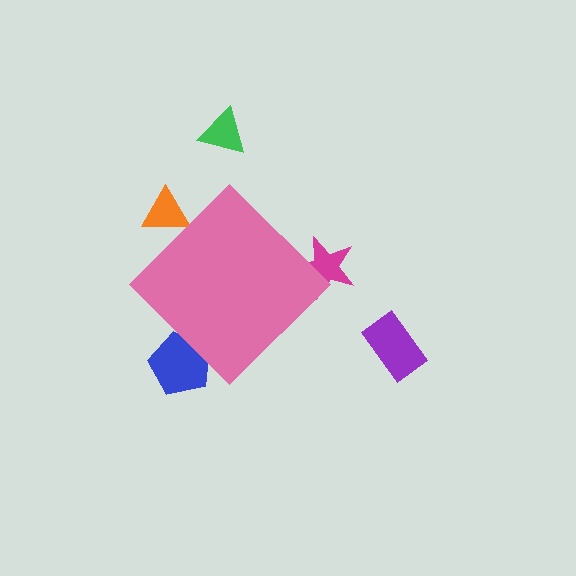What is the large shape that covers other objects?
A pink diamond.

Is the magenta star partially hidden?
Yes, the magenta star is partially hidden behind the pink diamond.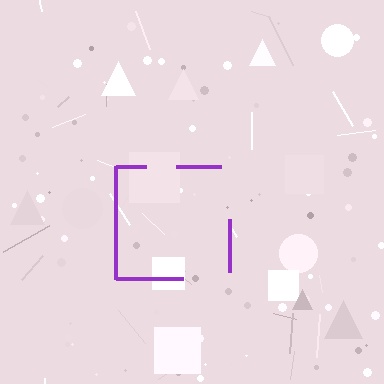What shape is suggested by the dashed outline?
The dashed outline suggests a square.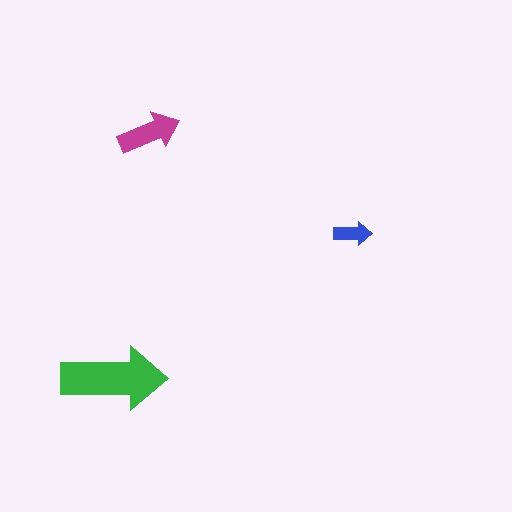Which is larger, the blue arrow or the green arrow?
The green one.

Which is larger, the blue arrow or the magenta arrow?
The magenta one.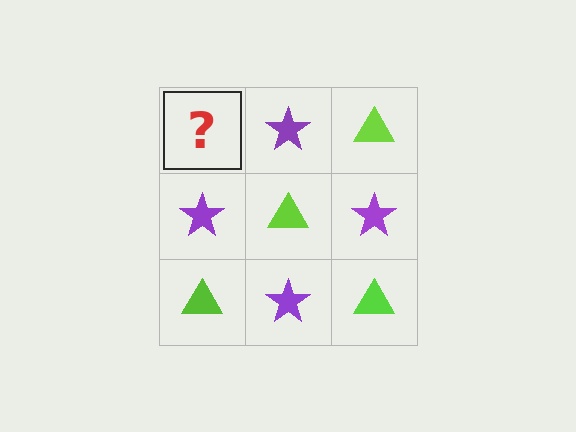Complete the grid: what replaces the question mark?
The question mark should be replaced with a lime triangle.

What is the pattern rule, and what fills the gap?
The rule is that it alternates lime triangle and purple star in a checkerboard pattern. The gap should be filled with a lime triangle.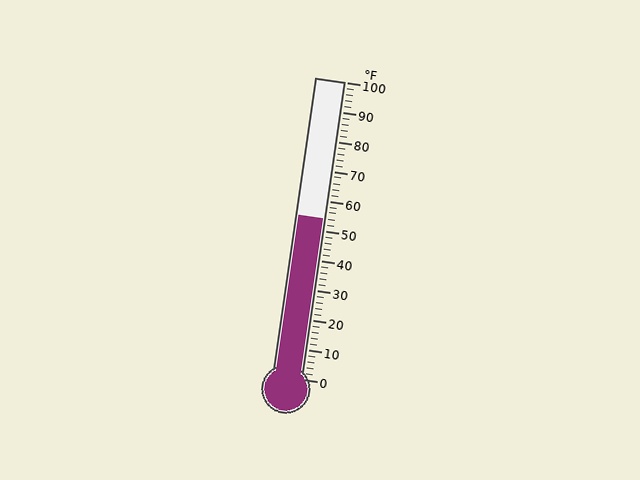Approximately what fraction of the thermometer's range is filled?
The thermometer is filled to approximately 55% of its range.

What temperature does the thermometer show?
The thermometer shows approximately 54°F.